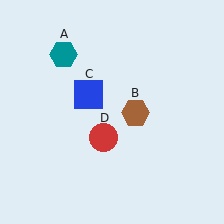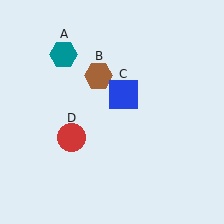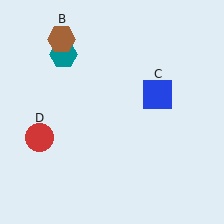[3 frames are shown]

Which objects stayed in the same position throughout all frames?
Teal hexagon (object A) remained stationary.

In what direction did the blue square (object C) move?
The blue square (object C) moved right.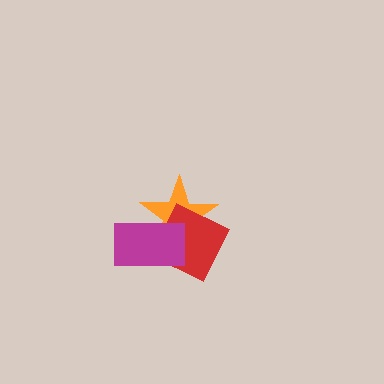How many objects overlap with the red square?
2 objects overlap with the red square.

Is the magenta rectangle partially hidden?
No, no other shape covers it.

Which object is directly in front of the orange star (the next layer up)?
The red square is directly in front of the orange star.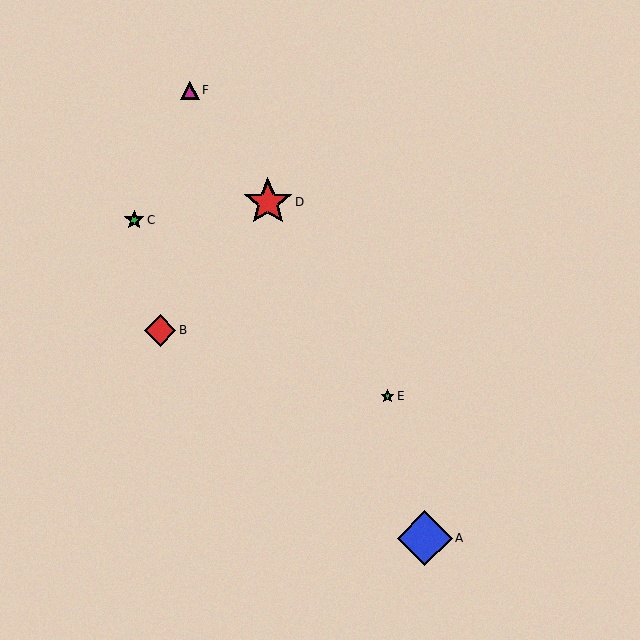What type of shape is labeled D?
Shape D is a red star.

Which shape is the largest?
The blue diamond (labeled A) is the largest.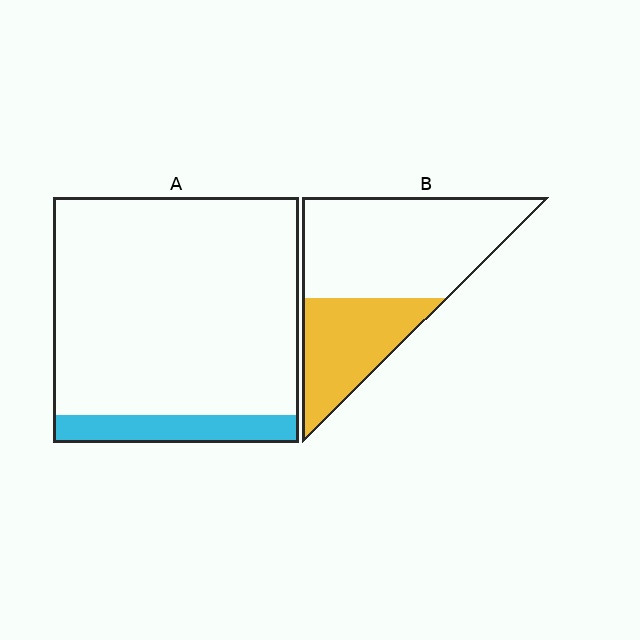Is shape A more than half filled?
No.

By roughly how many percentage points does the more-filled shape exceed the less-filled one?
By roughly 25 percentage points (B over A).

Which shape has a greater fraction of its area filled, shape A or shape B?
Shape B.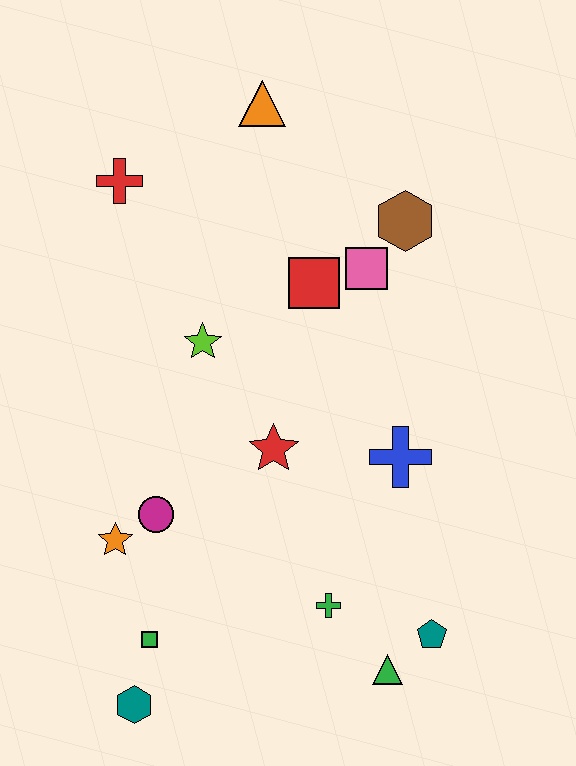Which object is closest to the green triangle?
The teal pentagon is closest to the green triangle.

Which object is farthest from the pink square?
The teal hexagon is farthest from the pink square.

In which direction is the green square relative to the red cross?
The green square is below the red cross.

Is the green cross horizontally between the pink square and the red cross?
Yes